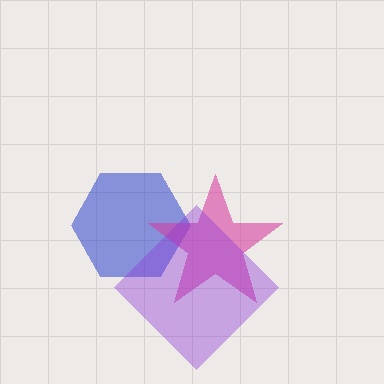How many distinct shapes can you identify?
There are 3 distinct shapes: a blue hexagon, a magenta star, a purple diamond.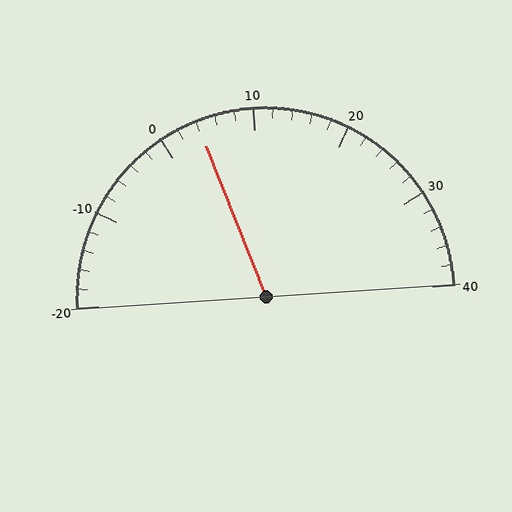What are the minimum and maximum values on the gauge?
The gauge ranges from -20 to 40.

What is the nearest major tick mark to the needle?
The nearest major tick mark is 0.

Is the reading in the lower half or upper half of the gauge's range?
The reading is in the lower half of the range (-20 to 40).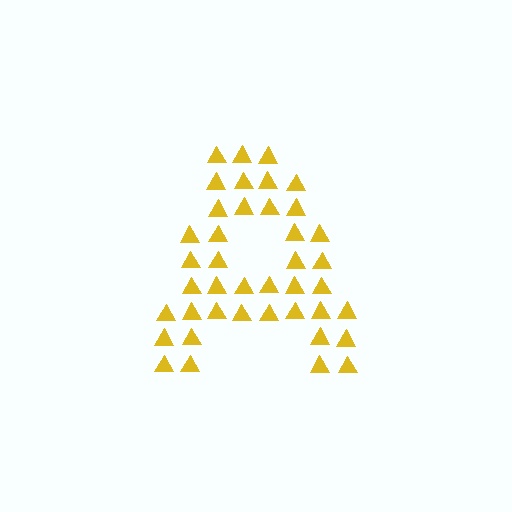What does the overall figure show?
The overall figure shows the letter A.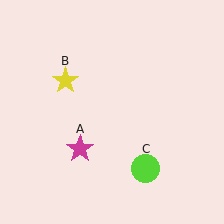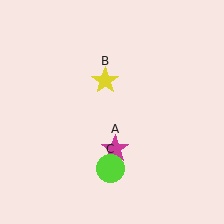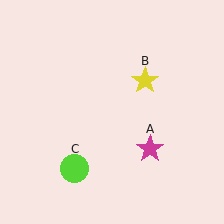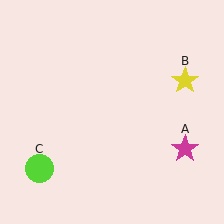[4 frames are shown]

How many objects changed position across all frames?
3 objects changed position: magenta star (object A), yellow star (object B), lime circle (object C).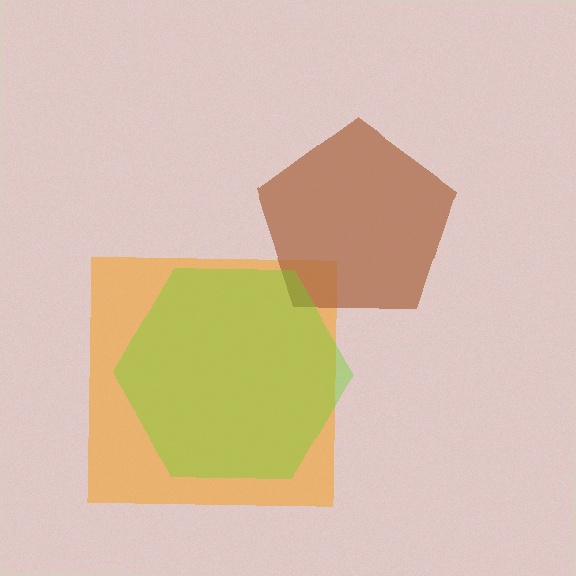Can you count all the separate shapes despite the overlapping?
Yes, there are 3 separate shapes.